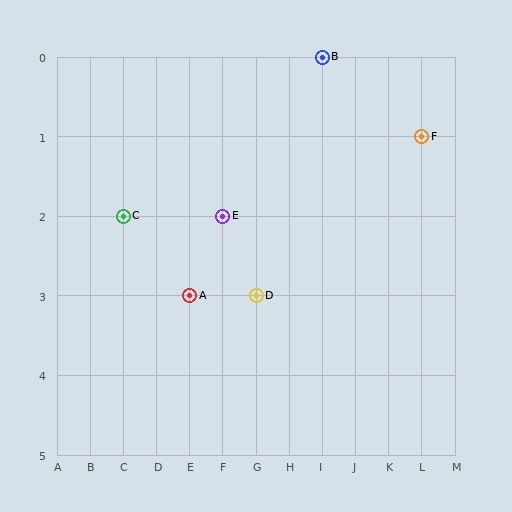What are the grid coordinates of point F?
Point F is at grid coordinates (L, 1).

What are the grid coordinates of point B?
Point B is at grid coordinates (I, 0).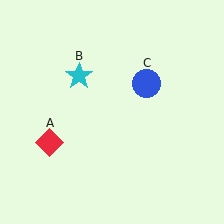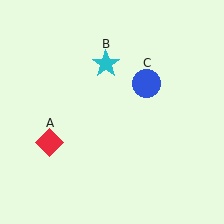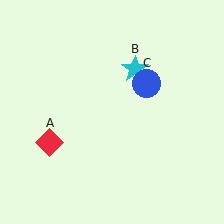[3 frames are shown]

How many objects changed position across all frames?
1 object changed position: cyan star (object B).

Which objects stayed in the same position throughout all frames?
Red diamond (object A) and blue circle (object C) remained stationary.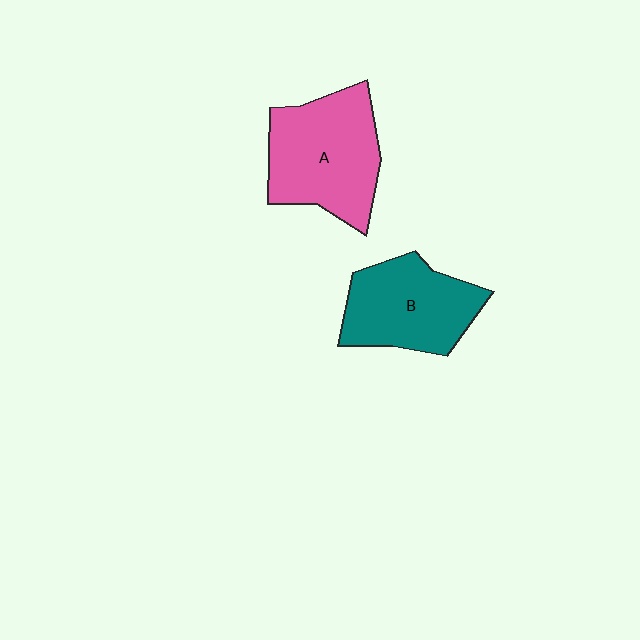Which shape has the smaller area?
Shape B (teal).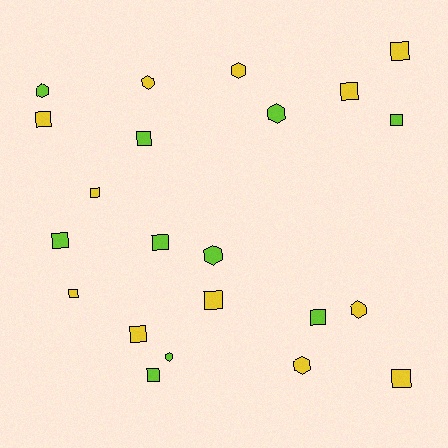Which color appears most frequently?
Yellow, with 12 objects.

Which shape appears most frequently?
Square, with 14 objects.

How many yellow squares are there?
There are 8 yellow squares.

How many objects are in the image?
There are 22 objects.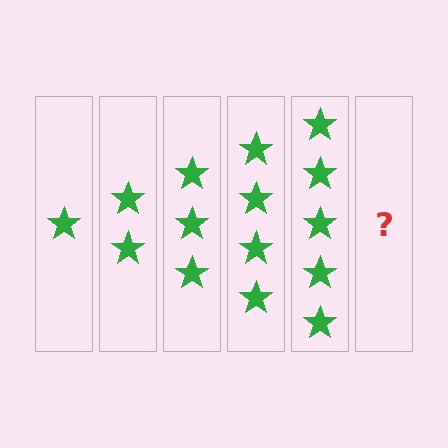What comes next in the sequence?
The next element should be 6 stars.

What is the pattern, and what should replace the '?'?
The pattern is that each step adds one more star. The '?' should be 6 stars.